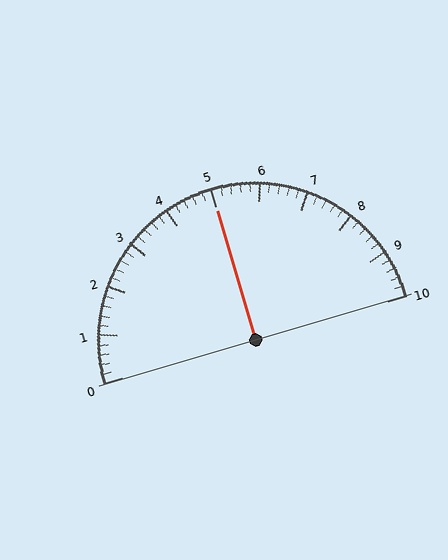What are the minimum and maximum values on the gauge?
The gauge ranges from 0 to 10.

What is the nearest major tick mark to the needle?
The nearest major tick mark is 5.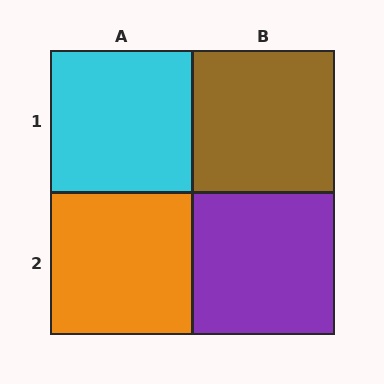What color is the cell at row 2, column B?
Purple.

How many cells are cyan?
1 cell is cyan.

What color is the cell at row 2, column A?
Orange.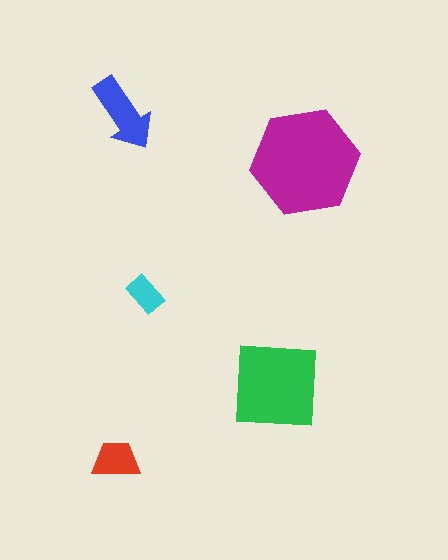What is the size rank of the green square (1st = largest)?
2nd.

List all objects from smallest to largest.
The cyan rectangle, the red trapezoid, the blue arrow, the green square, the magenta hexagon.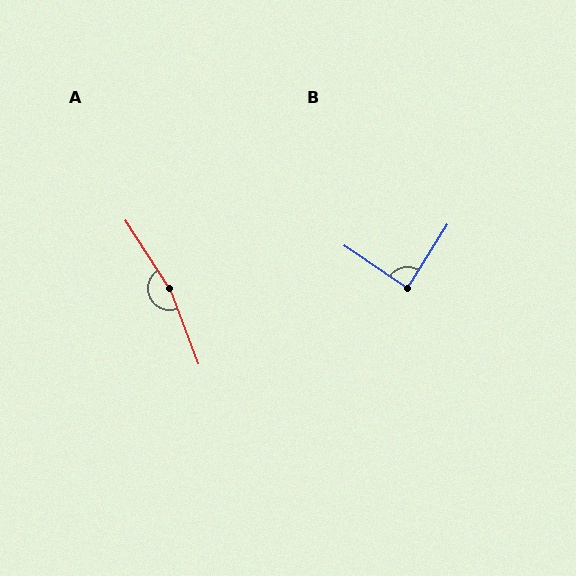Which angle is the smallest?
B, at approximately 88 degrees.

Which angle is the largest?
A, at approximately 168 degrees.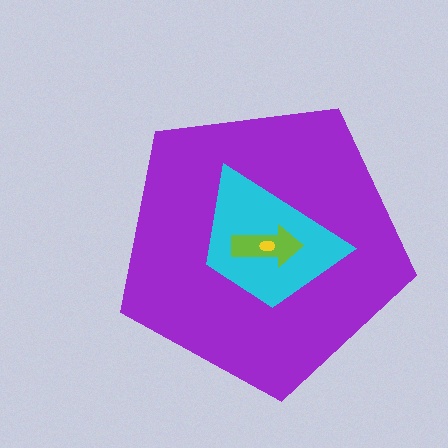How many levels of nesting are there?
4.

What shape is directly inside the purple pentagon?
The cyan trapezoid.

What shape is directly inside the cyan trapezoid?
The lime arrow.